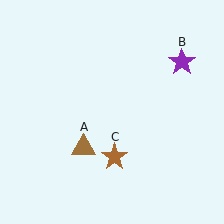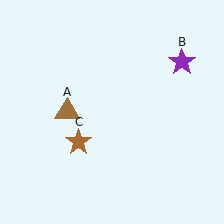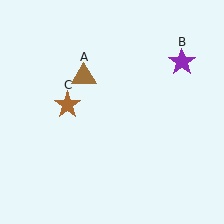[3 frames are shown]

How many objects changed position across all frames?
2 objects changed position: brown triangle (object A), brown star (object C).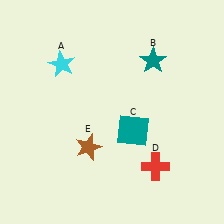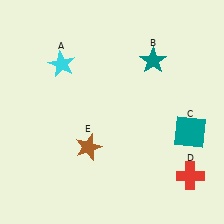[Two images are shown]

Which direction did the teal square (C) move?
The teal square (C) moved right.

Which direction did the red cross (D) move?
The red cross (D) moved right.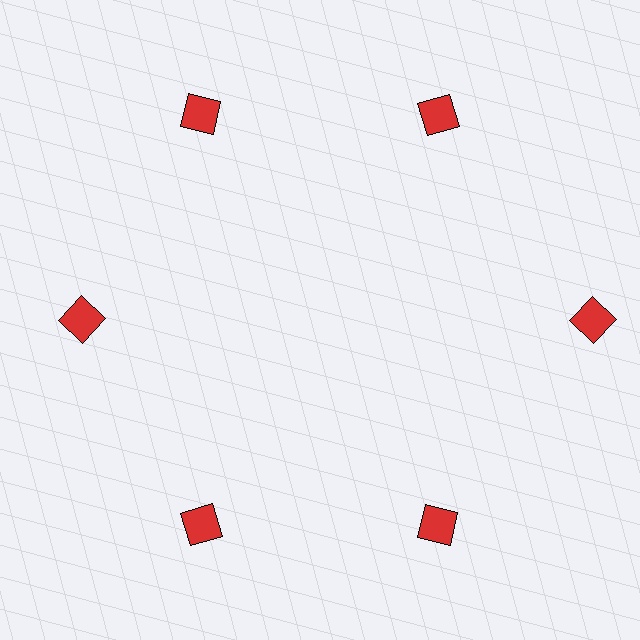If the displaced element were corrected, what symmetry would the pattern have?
It would have 6-fold rotational symmetry — the pattern would map onto itself every 60 degrees.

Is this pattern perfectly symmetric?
No. The 6 red squares are arranged in a ring, but one element near the 3 o'clock position is pushed outward from the center, breaking the 6-fold rotational symmetry.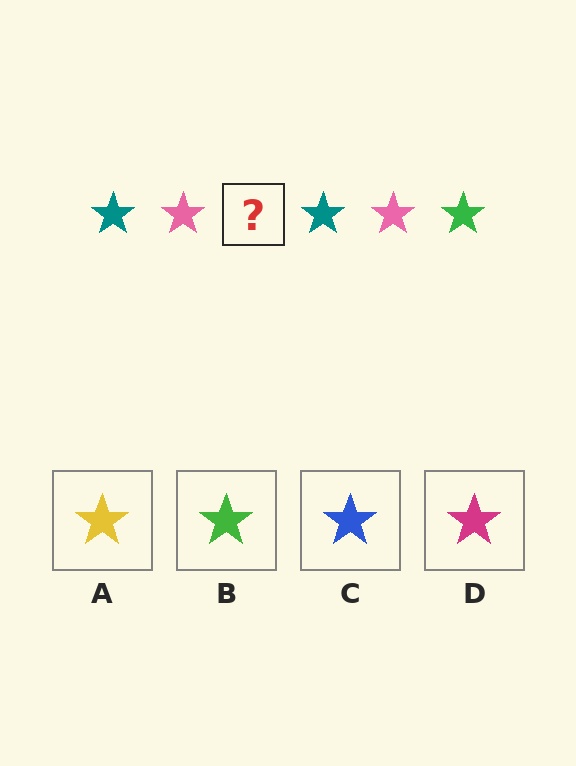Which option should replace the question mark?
Option B.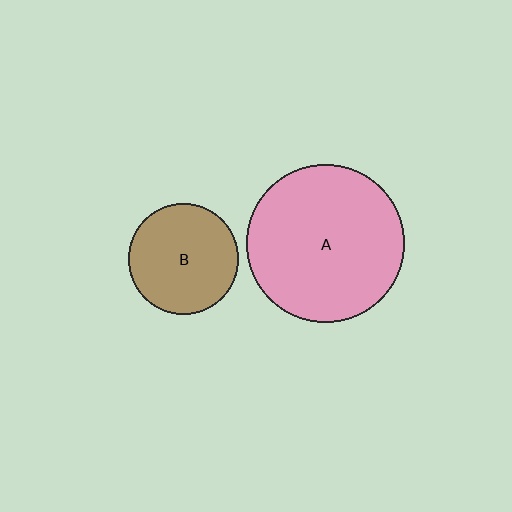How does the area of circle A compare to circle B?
Approximately 2.1 times.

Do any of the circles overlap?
No, none of the circles overlap.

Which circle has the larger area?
Circle A (pink).